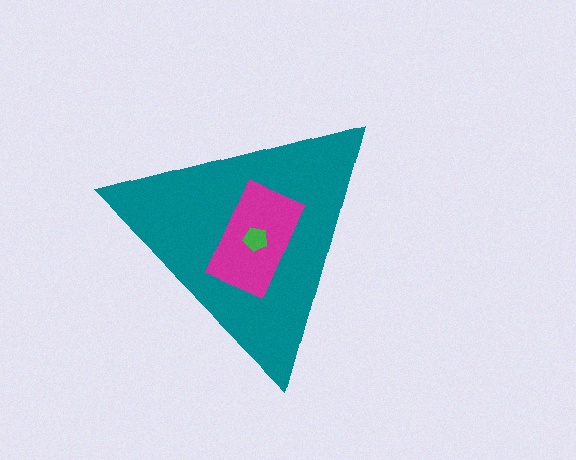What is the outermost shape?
The teal triangle.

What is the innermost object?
The green pentagon.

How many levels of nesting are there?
3.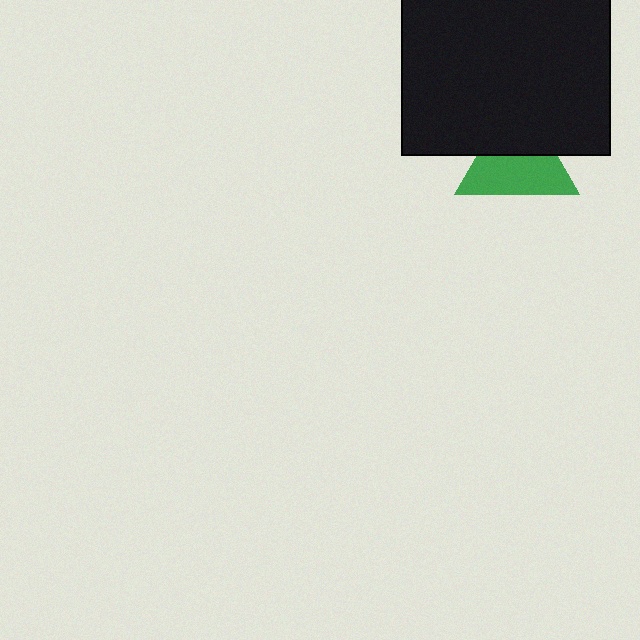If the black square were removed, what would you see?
You would see the complete green triangle.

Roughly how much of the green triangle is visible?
About half of it is visible (roughly 60%).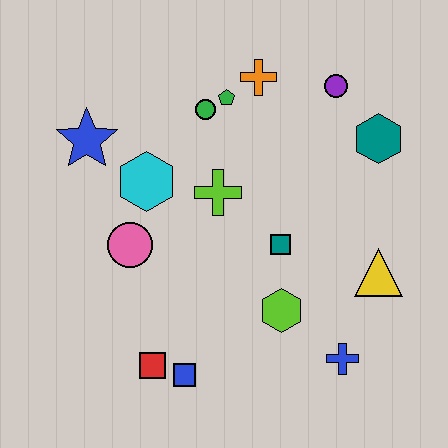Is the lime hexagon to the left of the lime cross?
No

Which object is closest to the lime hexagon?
The teal square is closest to the lime hexagon.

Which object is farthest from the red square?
The purple circle is farthest from the red square.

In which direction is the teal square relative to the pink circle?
The teal square is to the right of the pink circle.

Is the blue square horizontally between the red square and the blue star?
No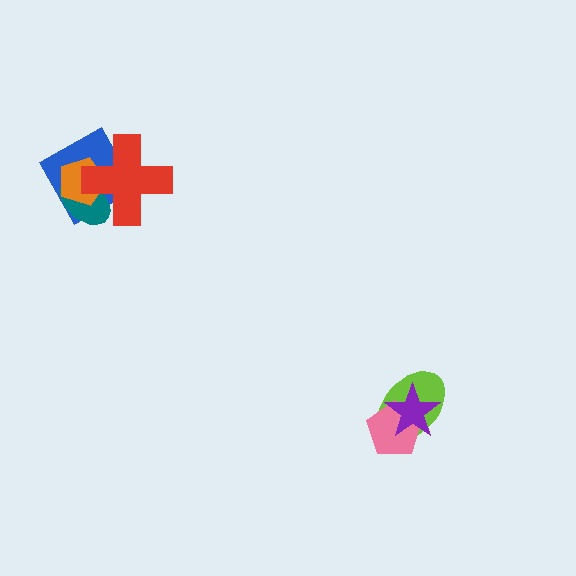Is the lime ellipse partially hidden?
Yes, it is partially covered by another shape.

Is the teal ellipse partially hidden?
Yes, it is partially covered by another shape.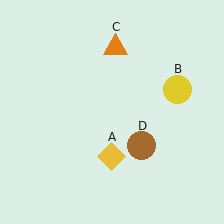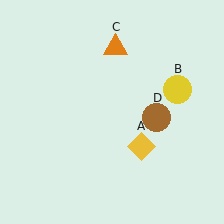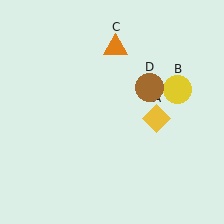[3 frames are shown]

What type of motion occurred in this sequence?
The yellow diamond (object A), brown circle (object D) rotated counterclockwise around the center of the scene.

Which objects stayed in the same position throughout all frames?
Yellow circle (object B) and orange triangle (object C) remained stationary.